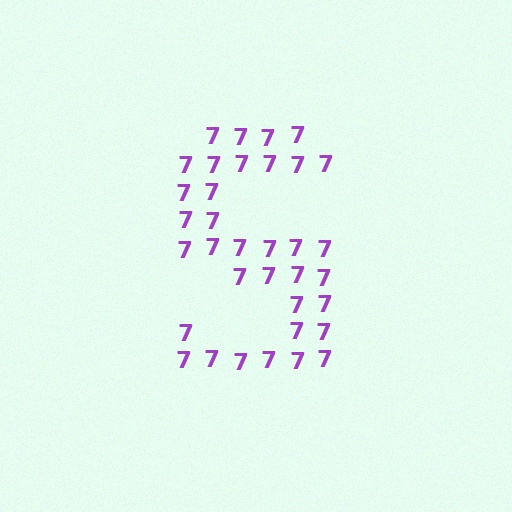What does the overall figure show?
The overall figure shows the letter S.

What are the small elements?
The small elements are digit 7's.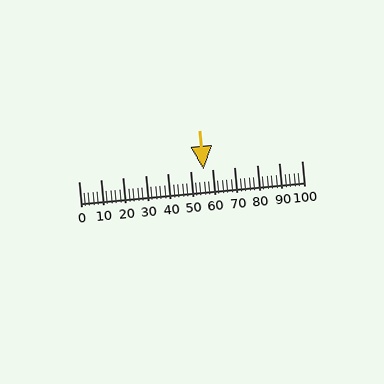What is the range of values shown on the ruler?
The ruler shows values from 0 to 100.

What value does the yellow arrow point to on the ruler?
The yellow arrow points to approximately 56.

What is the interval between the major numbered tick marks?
The major tick marks are spaced 10 units apart.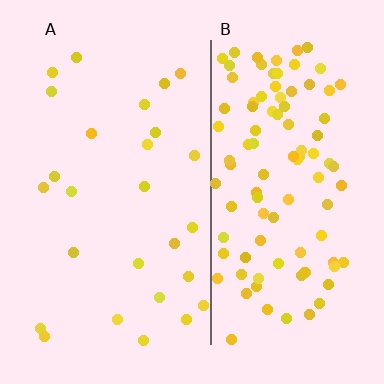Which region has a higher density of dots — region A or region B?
B (the right).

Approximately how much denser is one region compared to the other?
Approximately 3.8× — region B over region A.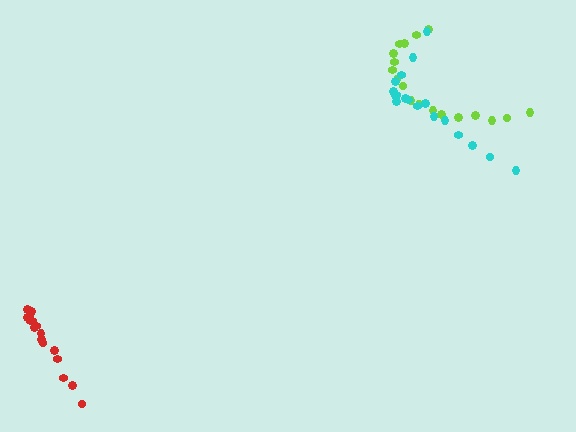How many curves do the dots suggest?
There are 3 distinct paths.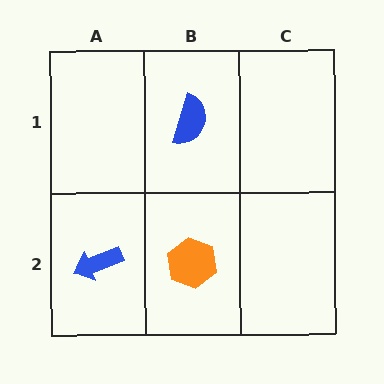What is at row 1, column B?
A blue semicircle.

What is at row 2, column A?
A blue arrow.